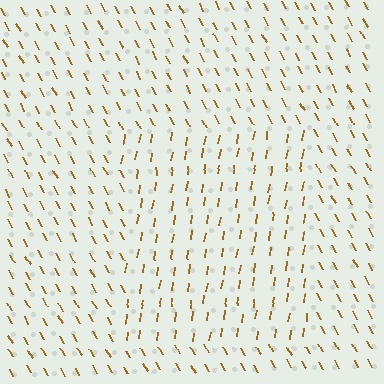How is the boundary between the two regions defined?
The boundary is defined purely by a change in line orientation (approximately 37 degrees difference). All lines are the same color and thickness.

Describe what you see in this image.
The image is filled with small brown line segments. A rectangle region in the image has lines oriented differently from the surrounding lines, creating a visible texture boundary.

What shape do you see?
I see a rectangle.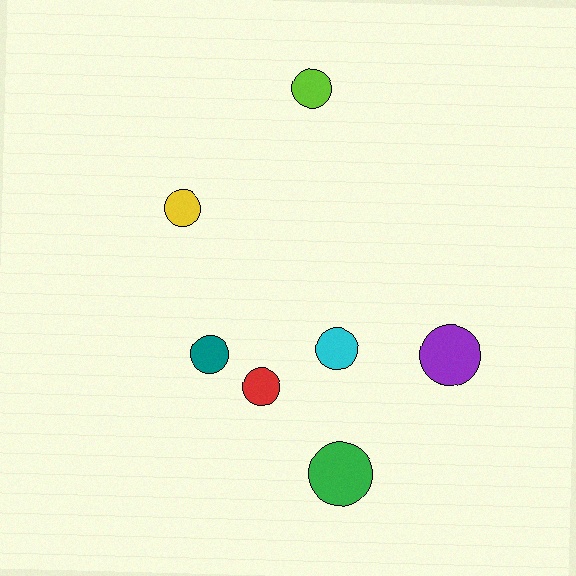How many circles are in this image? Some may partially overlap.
There are 7 circles.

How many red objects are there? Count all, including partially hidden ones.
There is 1 red object.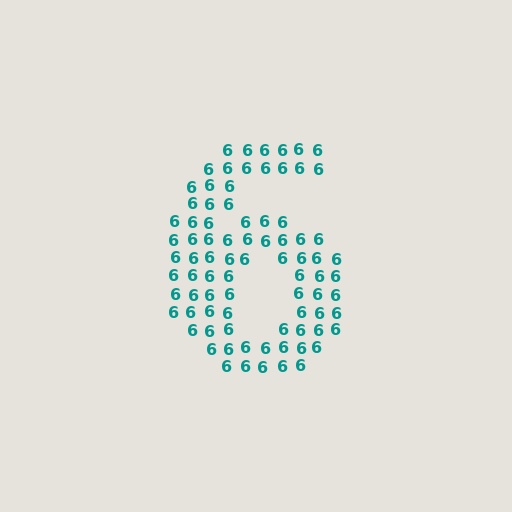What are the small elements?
The small elements are digit 6's.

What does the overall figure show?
The overall figure shows the digit 6.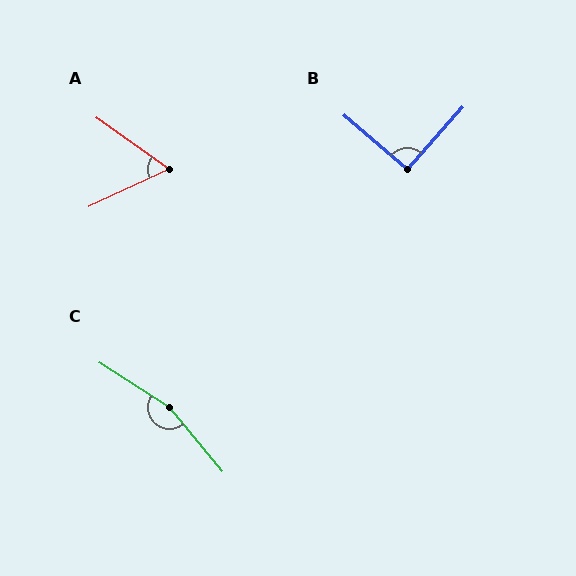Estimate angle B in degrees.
Approximately 91 degrees.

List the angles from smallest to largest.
A (60°), B (91°), C (162°).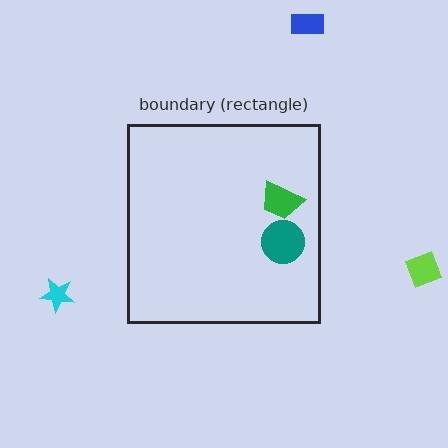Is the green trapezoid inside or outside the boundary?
Inside.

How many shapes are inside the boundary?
2 inside, 3 outside.